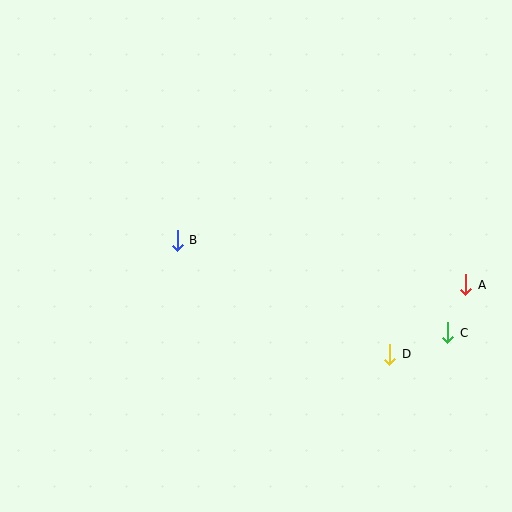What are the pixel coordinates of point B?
Point B is at (177, 240).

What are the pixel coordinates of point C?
Point C is at (448, 333).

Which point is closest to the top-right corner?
Point A is closest to the top-right corner.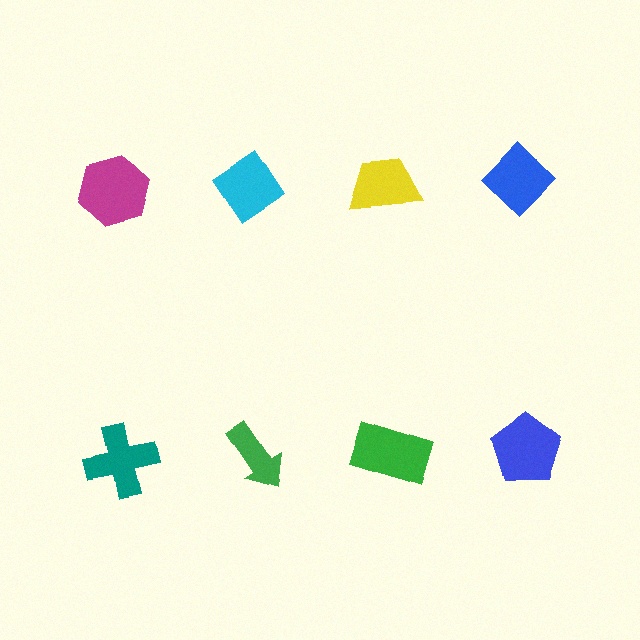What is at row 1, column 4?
A blue diamond.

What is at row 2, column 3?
A green rectangle.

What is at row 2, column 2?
A green arrow.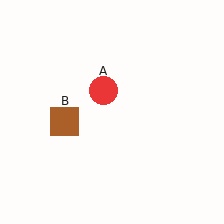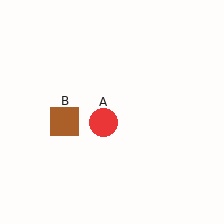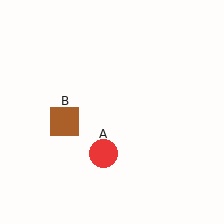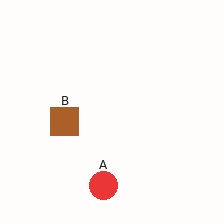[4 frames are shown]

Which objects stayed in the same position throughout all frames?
Brown square (object B) remained stationary.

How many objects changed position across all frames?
1 object changed position: red circle (object A).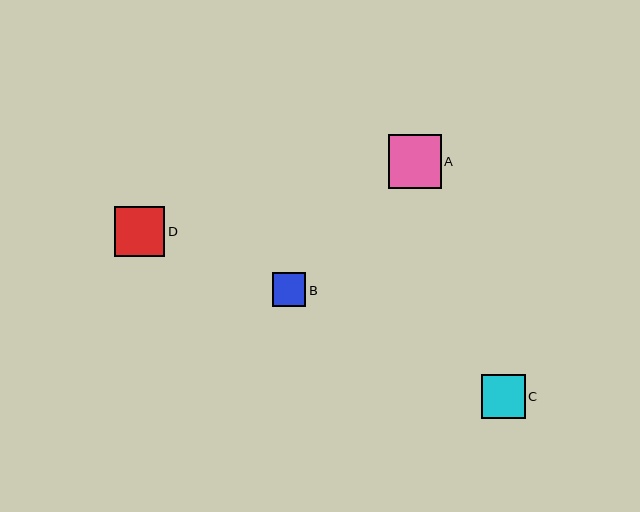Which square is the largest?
Square A is the largest with a size of approximately 53 pixels.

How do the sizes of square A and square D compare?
Square A and square D are approximately the same size.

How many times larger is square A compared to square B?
Square A is approximately 1.6 times the size of square B.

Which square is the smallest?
Square B is the smallest with a size of approximately 34 pixels.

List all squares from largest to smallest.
From largest to smallest: A, D, C, B.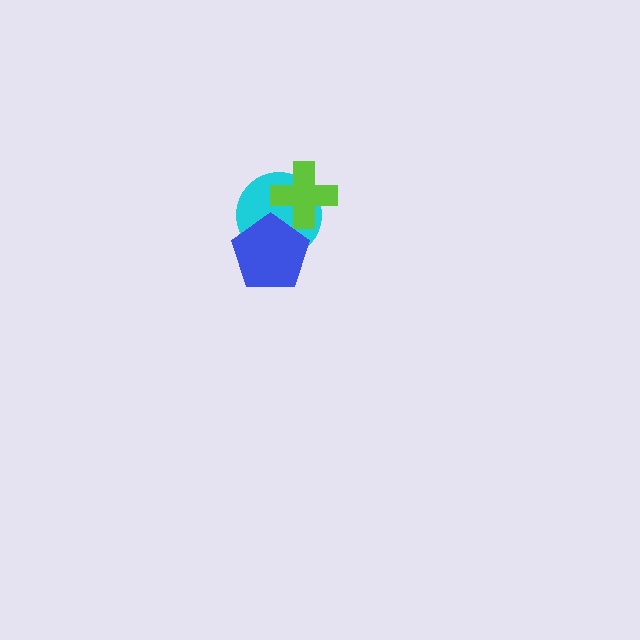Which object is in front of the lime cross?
The blue pentagon is in front of the lime cross.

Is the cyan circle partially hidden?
Yes, it is partially covered by another shape.